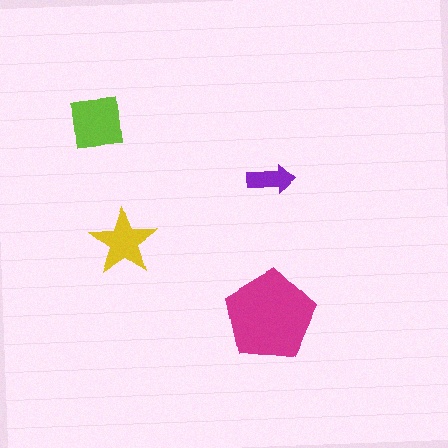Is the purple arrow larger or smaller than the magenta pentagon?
Smaller.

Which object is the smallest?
The purple arrow.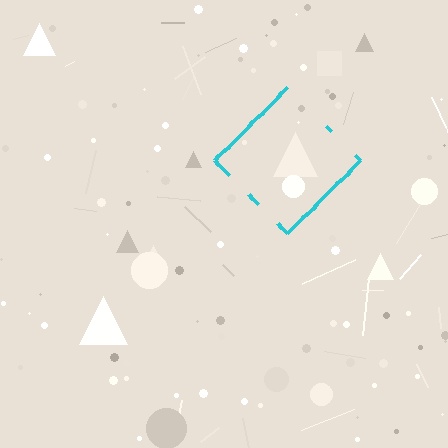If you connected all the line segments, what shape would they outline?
They would outline a diamond.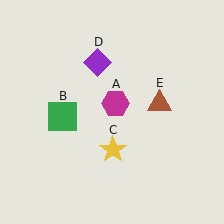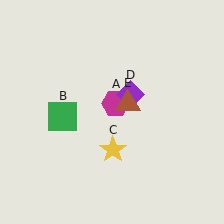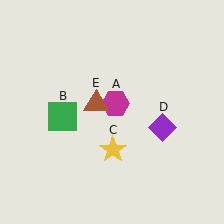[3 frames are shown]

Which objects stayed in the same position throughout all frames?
Magenta hexagon (object A) and green square (object B) and yellow star (object C) remained stationary.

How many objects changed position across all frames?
2 objects changed position: purple diamond (object D), brown triangle (object E).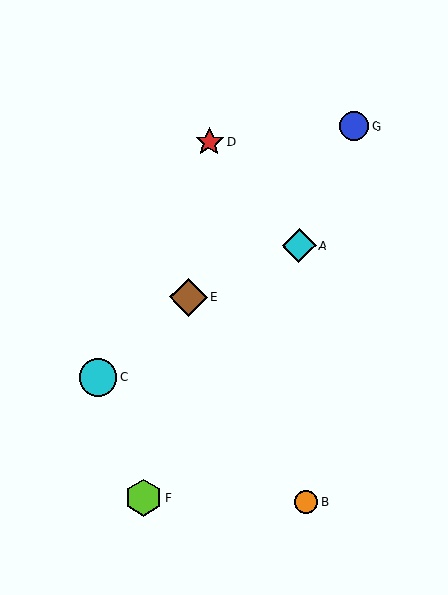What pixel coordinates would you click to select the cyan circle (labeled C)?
Click at (98, 377) to select the cyan circle C.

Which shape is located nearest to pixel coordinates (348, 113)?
The blue circle (labeled G) at (354, 126) is nearest to that location.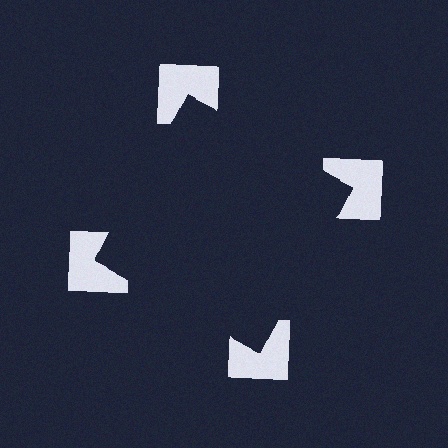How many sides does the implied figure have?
4 sides.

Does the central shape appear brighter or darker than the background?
It typically appears slightly darker than the background, even though no actual brightness change is drawn.